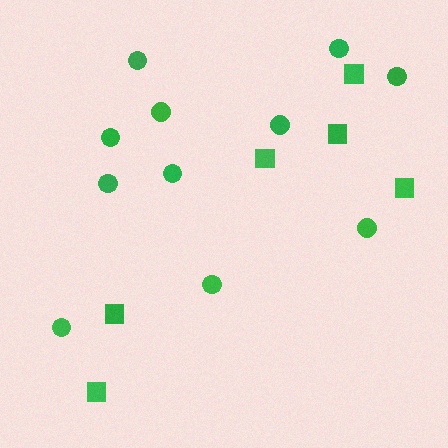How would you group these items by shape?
There are 2 groups: one group of circles (11) and one group of squares (6).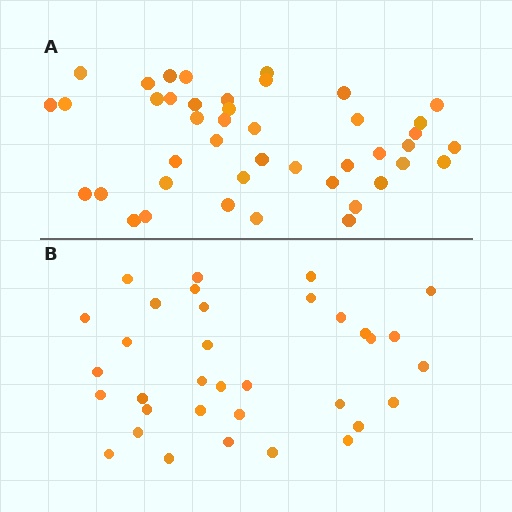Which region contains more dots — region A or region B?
Region A (the top region) has more dots.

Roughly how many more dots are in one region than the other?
Region A has roughly 8 or so more dots than region B.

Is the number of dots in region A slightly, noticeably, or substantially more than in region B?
Region A has noticeably more, but not dramatically so. The ratio is roughly 1.3 to 1.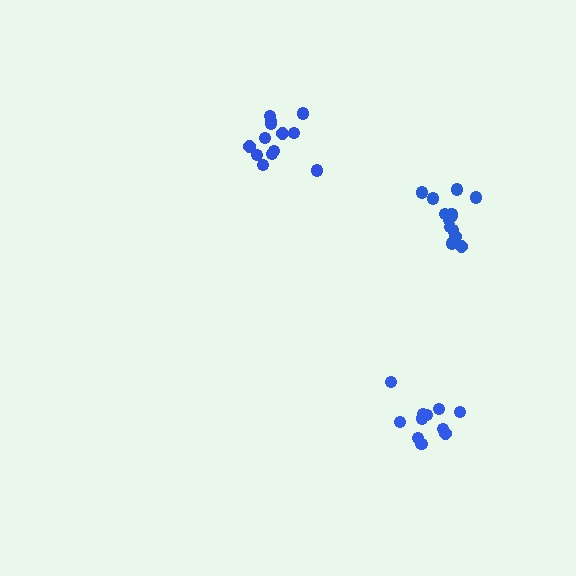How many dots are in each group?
Group 1: 13 dots, Group 2: 12 dots, Group 3: 13 dots (38 total).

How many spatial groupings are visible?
There are 3 spatial groupings.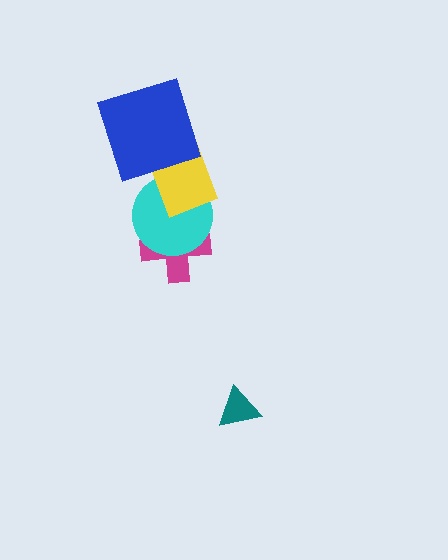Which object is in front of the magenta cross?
The cyan circle is in front of the magenta cross.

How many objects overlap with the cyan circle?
2 objects overlap with the cyan circle.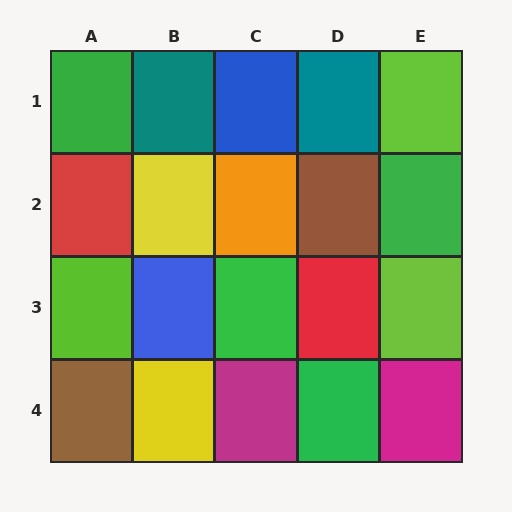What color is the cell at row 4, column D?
Green.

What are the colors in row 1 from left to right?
Green, teal, blue, teal, lime.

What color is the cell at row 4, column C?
Magenta.